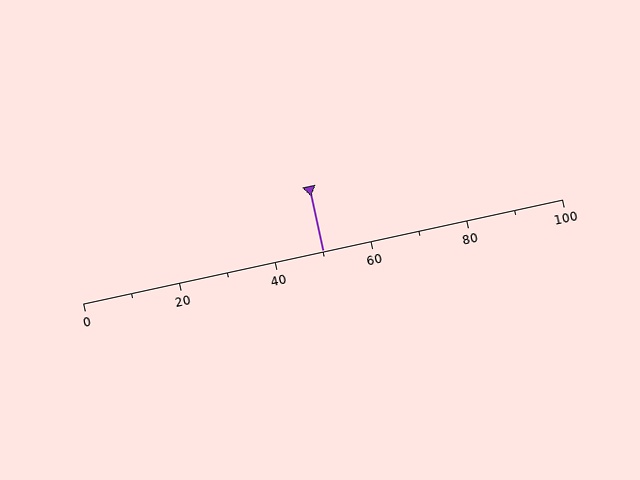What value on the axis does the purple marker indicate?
The marker indicates approximately 50.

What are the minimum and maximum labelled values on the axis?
The axis runs from 0 to 100.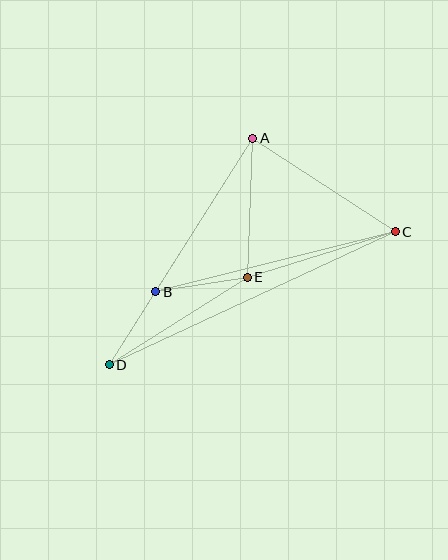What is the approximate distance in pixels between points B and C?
The distance between B and C is approximately 247 pixels.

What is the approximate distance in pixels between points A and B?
The distance between A and B is approximately 181 pixels.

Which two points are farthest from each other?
Points C and D are farthest from each other.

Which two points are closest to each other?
Points B and D are closest to each other.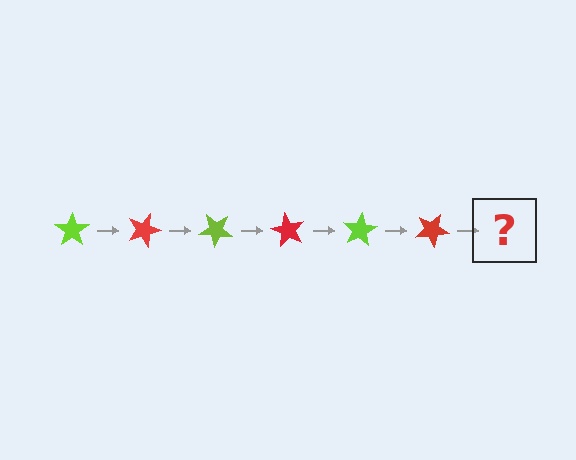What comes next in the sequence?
The next element should be a lime star, rotated 120 degrees from the start.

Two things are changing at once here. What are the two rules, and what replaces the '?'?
The two rules are that it rotates 20 degrees each step and the color cycles through lime and red. The '?' should be a lime star, rotated 120 degrees from the start.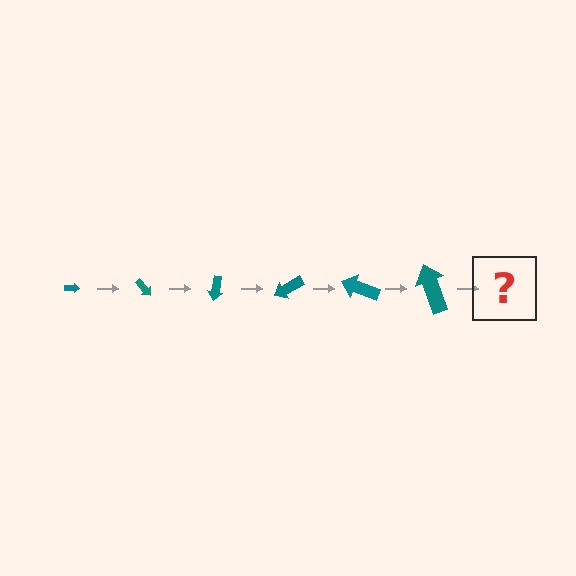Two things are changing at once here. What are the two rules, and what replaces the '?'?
The two rules are that the arrow grows larger each step and it rotates 50 degrees each step. The '?' should be an arrow, larger than the previous one and rotated 300 degrees from the start.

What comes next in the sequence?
The next element should be an arrow, larger than the previous one and rotated 300 degrees from the start.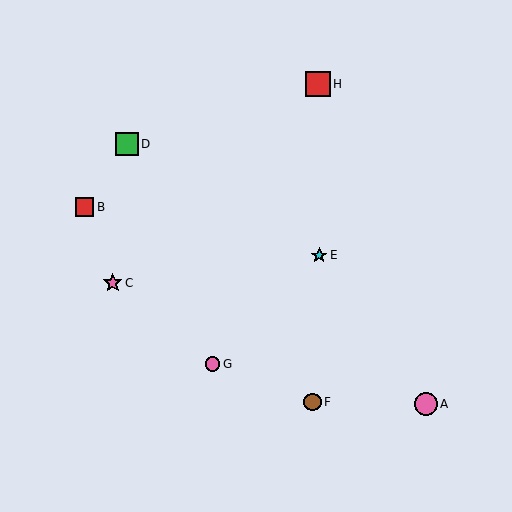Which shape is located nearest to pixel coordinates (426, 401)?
The pink circle (labeled A) at (426, 404) is nearest to that location.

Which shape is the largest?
The red square (labeled H) is the largest.